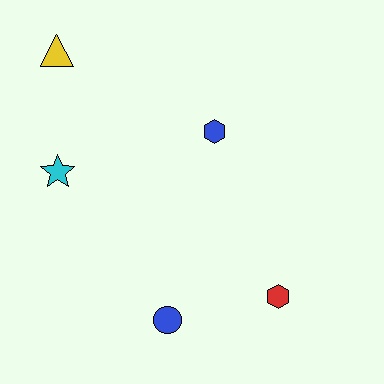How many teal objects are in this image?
There are no teal objects.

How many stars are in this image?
There is 1 star.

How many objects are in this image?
There are 5 objects.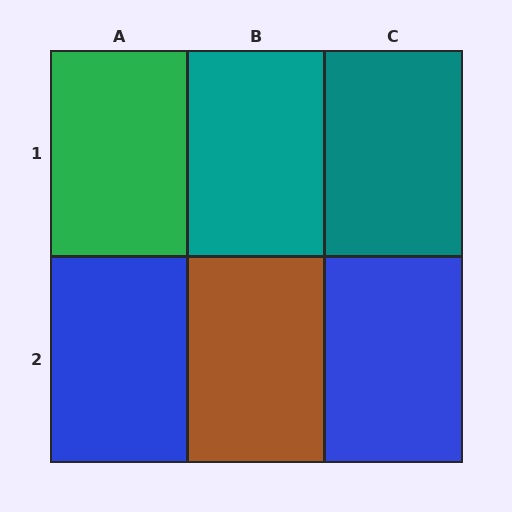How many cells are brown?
1 cell is brown.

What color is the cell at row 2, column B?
Brown.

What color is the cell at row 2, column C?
Blue.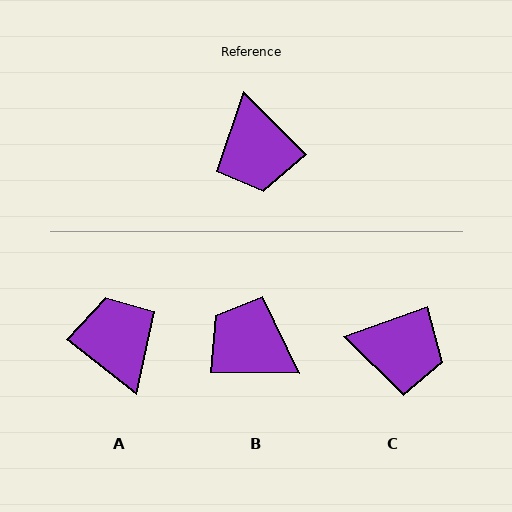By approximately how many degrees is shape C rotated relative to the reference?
Approximately 64 degrees counter-clockwise.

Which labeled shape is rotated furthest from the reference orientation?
A, about 173 degrees away.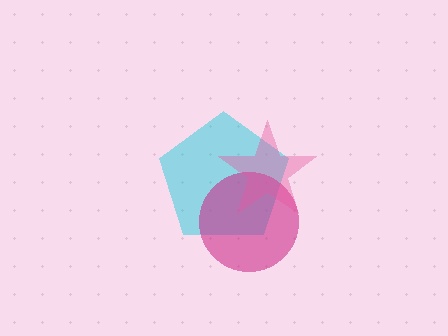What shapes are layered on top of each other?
The layered shapes are: a cyan pentagon, a magenta circle, a pink star.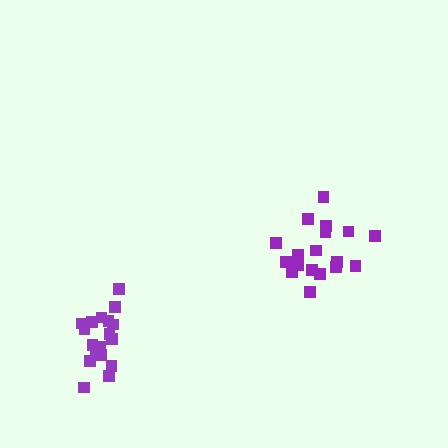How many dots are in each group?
Group 1: 19 dots, Group 2: 18 dots (37 total).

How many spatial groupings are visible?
There are 2 spatial groupings.